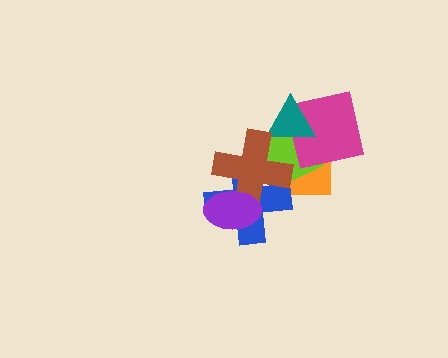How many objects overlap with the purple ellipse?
2 objects overlap with the purple ellipse.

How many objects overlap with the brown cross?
5 objects overlap with the brown cross.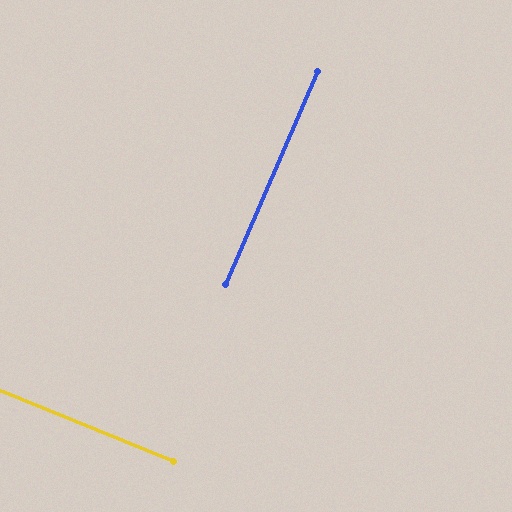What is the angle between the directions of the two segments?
Approximately 89 degrees.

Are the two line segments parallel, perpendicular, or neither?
Perpendicular — they meet at approximately 89°.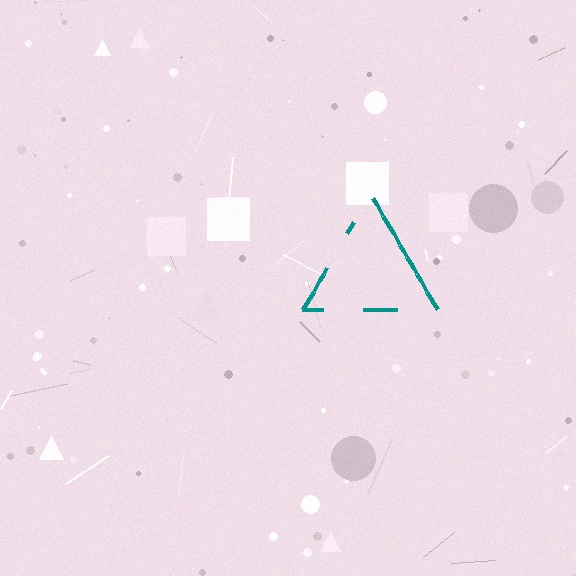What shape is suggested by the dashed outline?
The dashed outline suggests a triangle.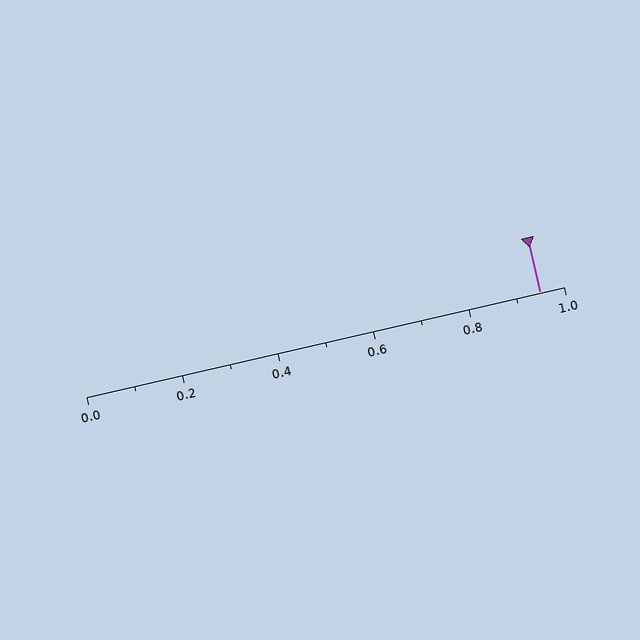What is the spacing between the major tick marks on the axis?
The major ticks are spaced 0.2 apart.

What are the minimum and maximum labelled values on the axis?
The axis runs from 0.0 to 1.0.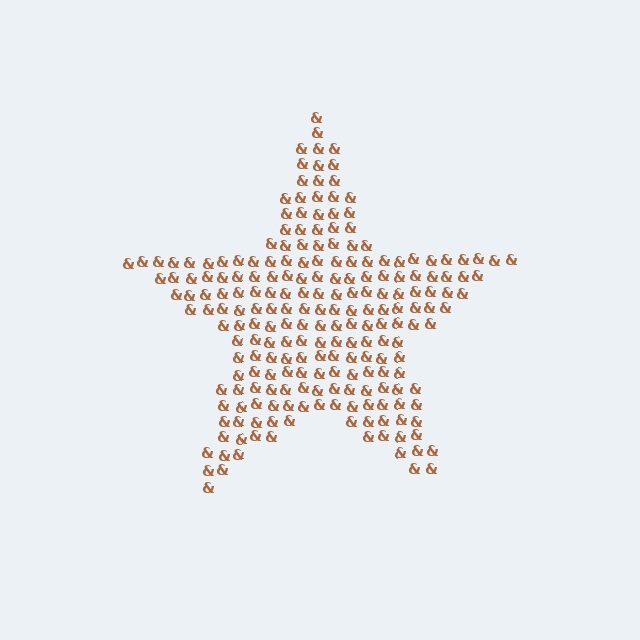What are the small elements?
The small elements are ampersands.